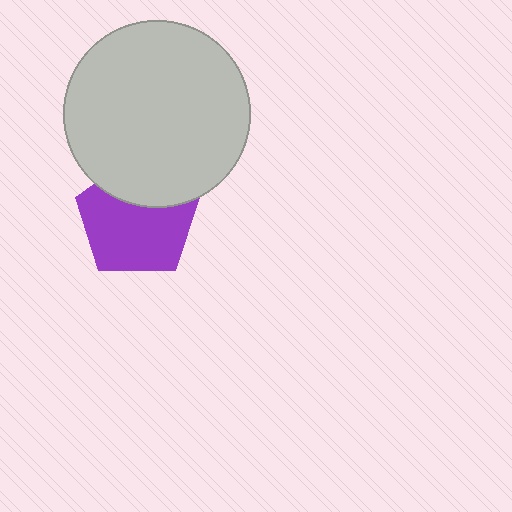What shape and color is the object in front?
The object in front is a light gray circle.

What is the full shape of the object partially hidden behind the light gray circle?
The partially hidden object is a purple pentagon.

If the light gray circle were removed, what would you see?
You would see the complete purple pentagon.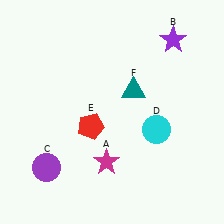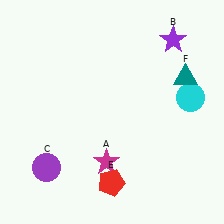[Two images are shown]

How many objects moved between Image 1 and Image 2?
3 objects moved between the two images.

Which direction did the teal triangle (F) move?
The teal triangle (F) moved right.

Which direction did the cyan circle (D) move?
The cyan circle (D) moved right.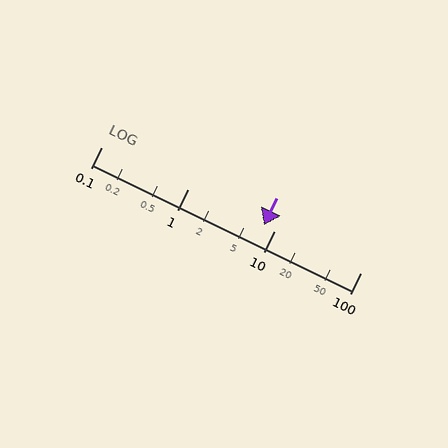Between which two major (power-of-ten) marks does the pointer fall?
The pointer is between 1 and 10.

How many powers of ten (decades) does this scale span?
The scale spans 3 decades, from 0.1 to 100.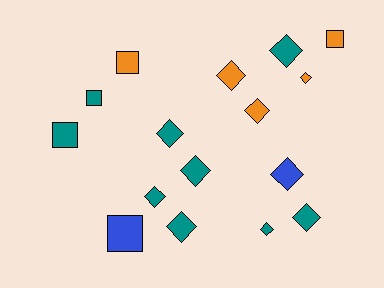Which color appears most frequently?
Teal, with 9 objects.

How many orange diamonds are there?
There are 3 orange diamonds.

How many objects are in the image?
There are 16 objects.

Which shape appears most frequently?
Diamond, with 11 objects.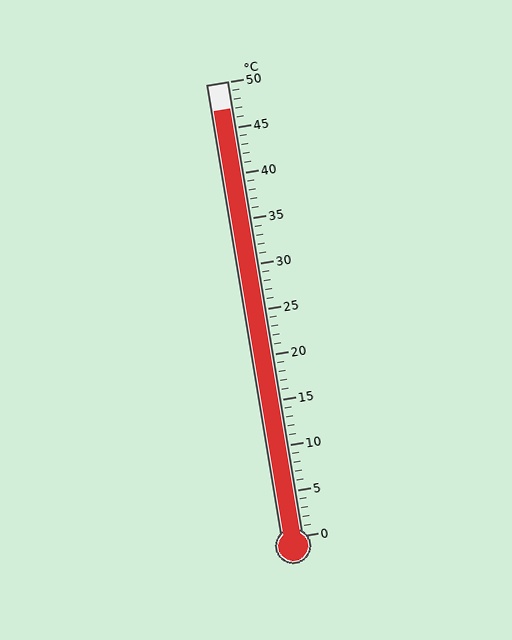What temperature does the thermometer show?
The thermometer shows approximately 47°C.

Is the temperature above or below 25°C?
The temperature is above 25°C.